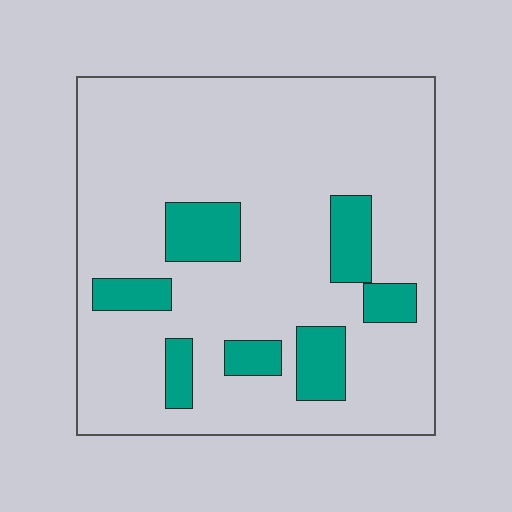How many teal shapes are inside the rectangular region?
7.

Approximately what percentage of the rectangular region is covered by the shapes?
Approximately 15%.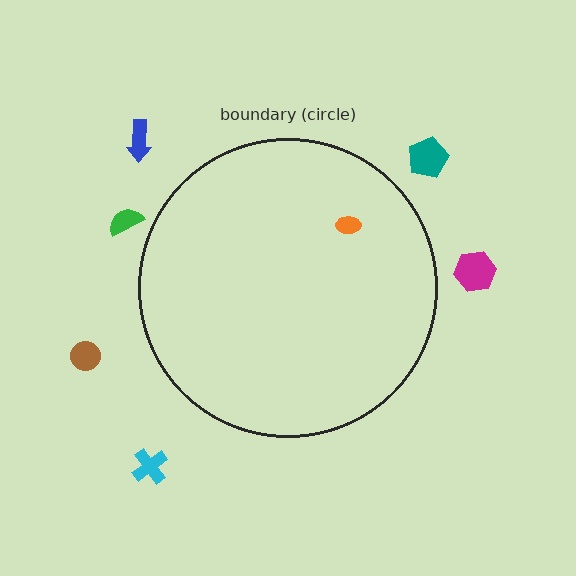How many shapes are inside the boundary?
1 inside, 6 outside.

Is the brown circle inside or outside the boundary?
Outside.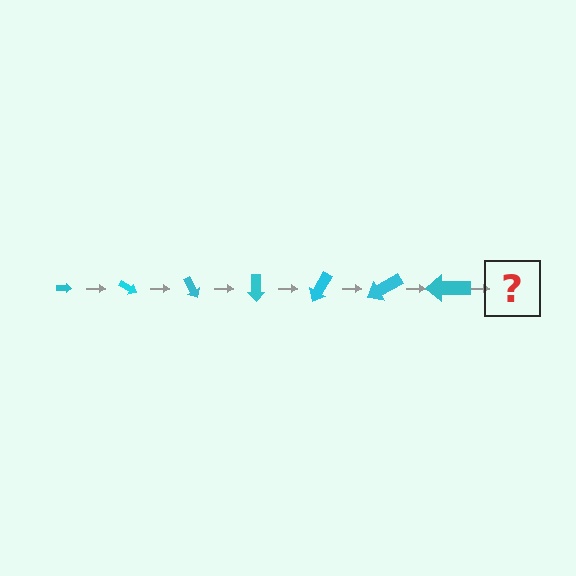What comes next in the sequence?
The next element should be an arrow, larger than the previous one and rotated 210 degrees from the start.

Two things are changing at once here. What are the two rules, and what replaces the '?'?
The two rules are that the arrow grows larger each step and it rotates 30 degrees each step. The '?' should be an arrow, larger than the previous one and rotated 210 degrees from the start.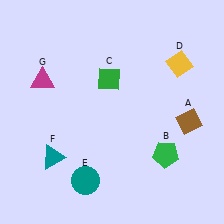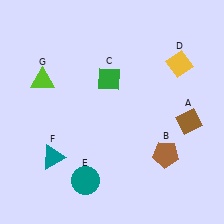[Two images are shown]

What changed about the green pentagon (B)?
In Image 1, B is green. In Image 2, it changed to brown.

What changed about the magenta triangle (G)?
In Image 1, G is magenta. In Image 2, it changed to lime.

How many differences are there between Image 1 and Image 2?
There are 2 differences between the two images.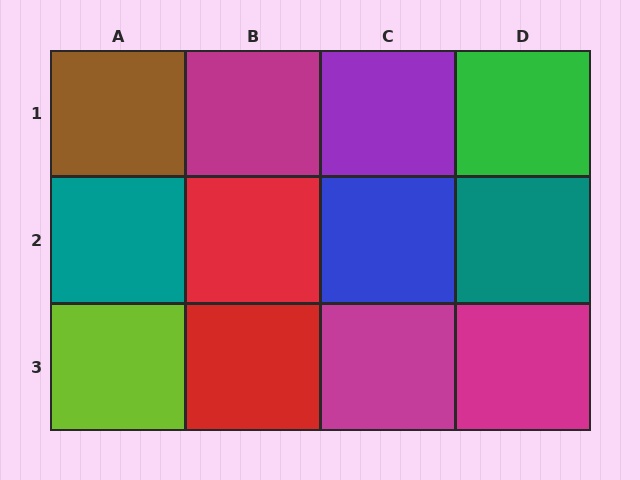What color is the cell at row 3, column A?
Lime.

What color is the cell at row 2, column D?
Teal.